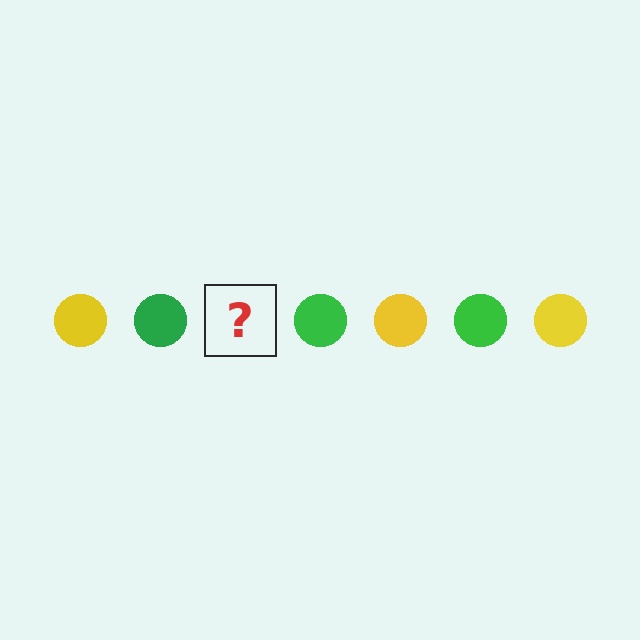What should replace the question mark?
The question mark should be replaced with a yellow circle.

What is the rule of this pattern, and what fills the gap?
The rule is that the pattern cycles through yellow, green circles. The gap should be filled with a yellow circle.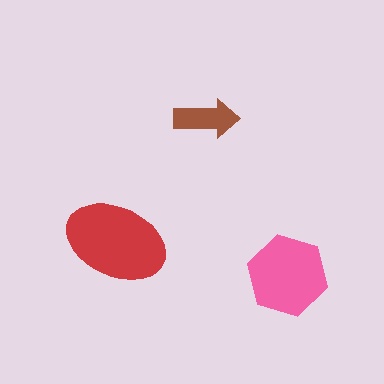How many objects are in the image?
There are 3 objects in the image.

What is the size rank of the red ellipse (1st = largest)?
1st.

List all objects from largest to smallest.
The red ellipse, the pink hexagon, the brown arrow.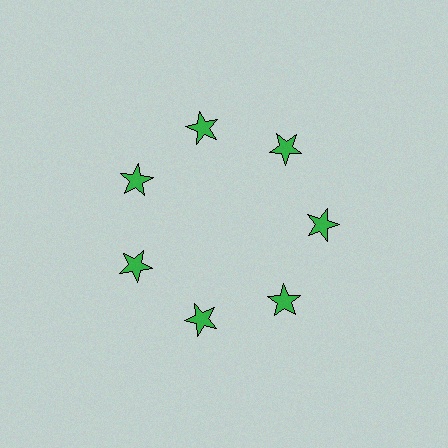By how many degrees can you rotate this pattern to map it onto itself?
The pattern maps onto itself every 51 degrees of rotation.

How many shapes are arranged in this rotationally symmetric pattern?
There are 7 shapes, arranged in 7 groups of 1.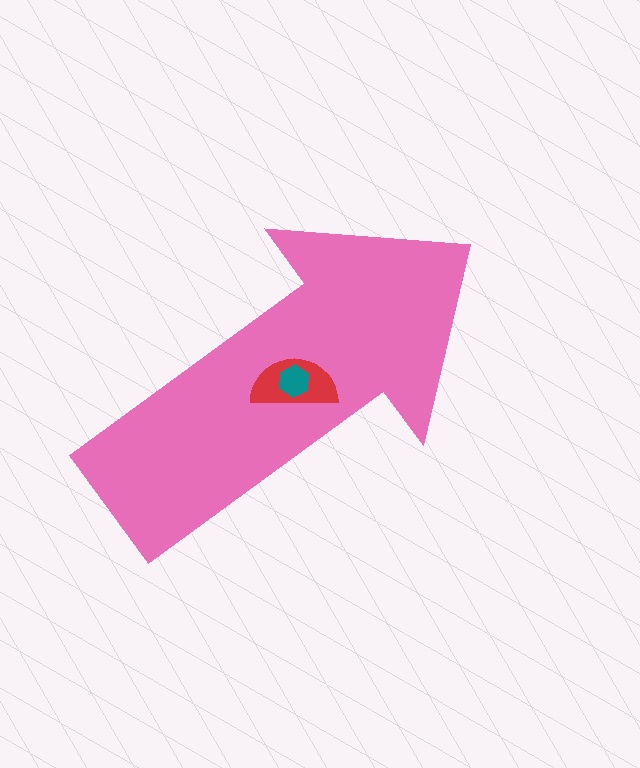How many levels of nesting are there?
3.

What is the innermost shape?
The teal hexagon.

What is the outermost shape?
The pink arrow.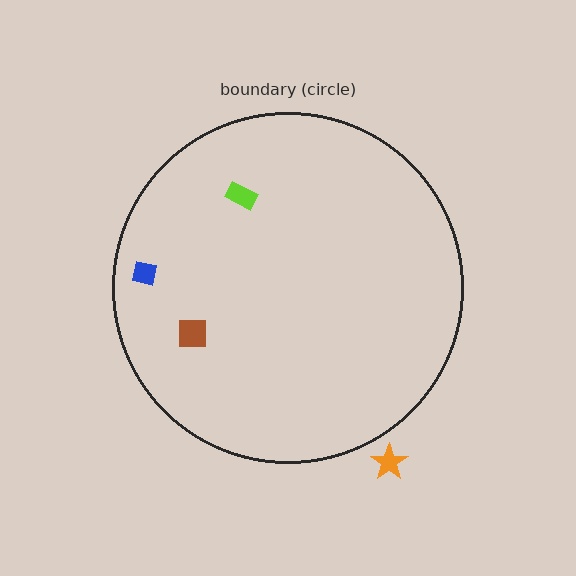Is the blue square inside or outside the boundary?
Inside.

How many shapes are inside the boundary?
3 inside, 1 outside.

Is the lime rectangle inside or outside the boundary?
Inside.